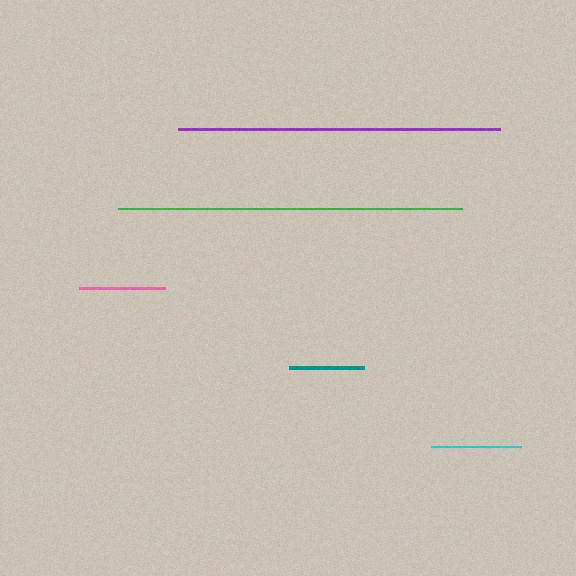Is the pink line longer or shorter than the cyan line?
The cyan line is longer than the pink line.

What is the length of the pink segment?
The pink segment is approximately 86 pixels long.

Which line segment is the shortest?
The teal line is the shortest at approximately 75 pixels.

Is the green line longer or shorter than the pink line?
The green line is longer than the pink line.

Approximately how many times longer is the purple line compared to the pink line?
The purple line is approximately 3.7 times the length of the pink line.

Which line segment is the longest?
The green line is the longest at approximately 344 pixels.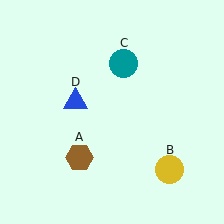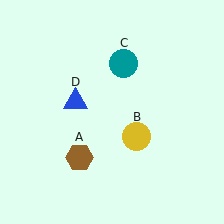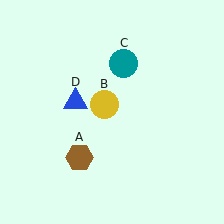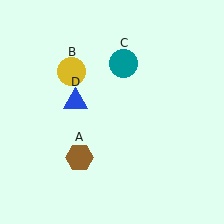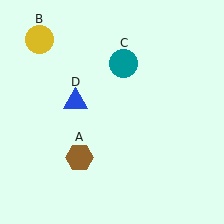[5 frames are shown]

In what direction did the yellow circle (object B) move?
The yellow circle (object B) moved up and to the left.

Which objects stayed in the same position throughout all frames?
Brown hexagon (object A) and teal circle (object C) and blue triangle (object D) remained stationary.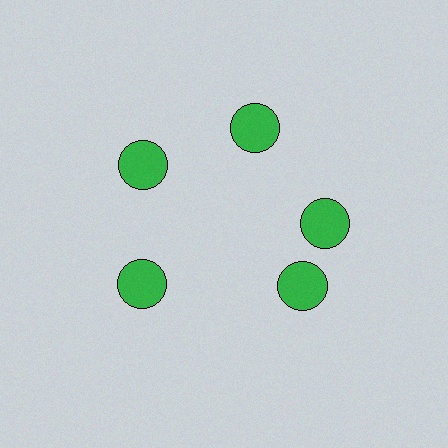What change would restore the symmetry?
The symmetry would be restored by rotating it back into even spacing with its neighbors so that all 5 circles sit at equal angles and equal distance from the center.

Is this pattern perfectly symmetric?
No. The 5 green circles are arranged in a ring, but one element near the 5 o'clock position is rotated out of alignment along the ring, breaking the 5-fold rotational symmetry.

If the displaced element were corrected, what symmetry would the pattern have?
It would have 5-fold rotational symmetry — the pattern would map onto itself every 72 degrees.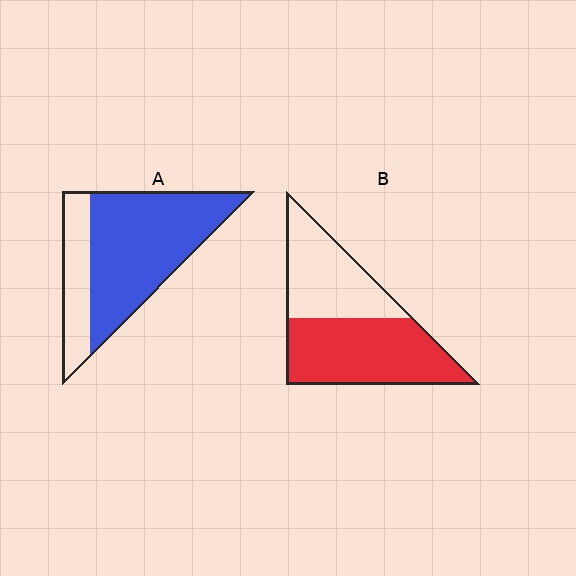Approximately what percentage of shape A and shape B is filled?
A is approximately 75% and B is approximately 55%.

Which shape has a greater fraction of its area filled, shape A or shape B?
Shape A.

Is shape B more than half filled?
Yes.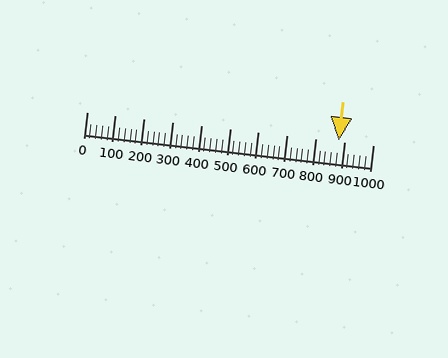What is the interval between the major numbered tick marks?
The major tick marks are spaced 100 units apart.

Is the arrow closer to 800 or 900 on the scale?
The arrow is closer to 900.